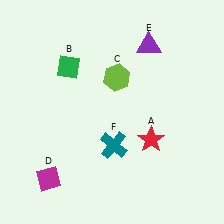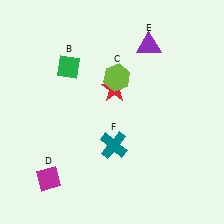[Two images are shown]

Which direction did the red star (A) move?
The red star (A) moved up.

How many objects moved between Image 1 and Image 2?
1 object moved between the two images.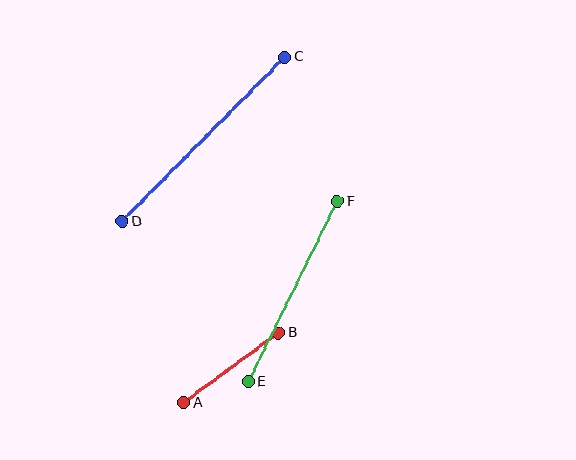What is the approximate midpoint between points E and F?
The midpoint is at approximately (293, 292) pixels.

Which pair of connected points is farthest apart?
Points C and D are farthest apart.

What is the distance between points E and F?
The distance is approximately 201 pixels.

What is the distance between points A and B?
The distance is approximately 118 pixels.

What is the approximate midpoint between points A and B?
The midpoint is at approximately (231, 368) pixels.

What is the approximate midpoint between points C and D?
The midpoint is at approximately (203, 139) pixels.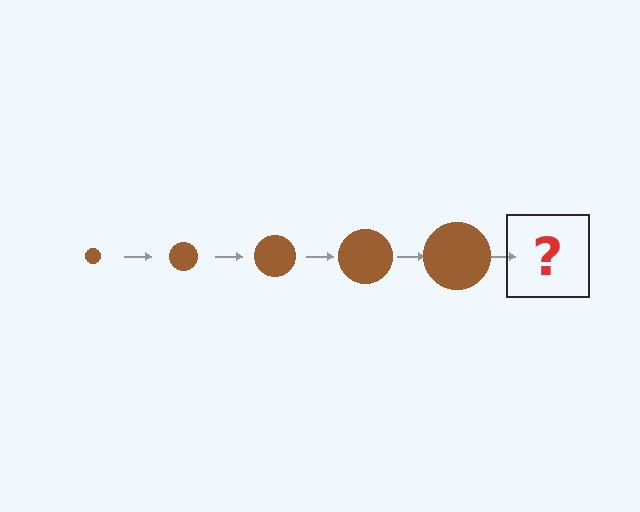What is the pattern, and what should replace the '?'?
The pattern is that the circle gets progressively larger each step. The '?' should be a brown circle, larger than the previous one.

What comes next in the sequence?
The next element should be a brown circle, larger than the previous one.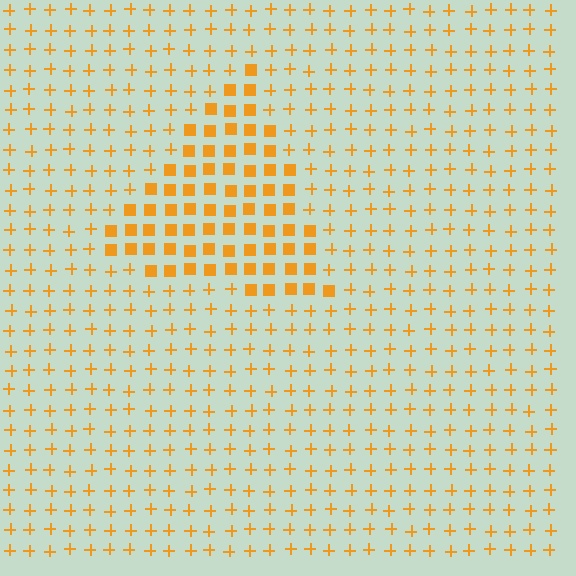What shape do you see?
I see a triangle.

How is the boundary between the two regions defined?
The boundary is defined by a change in element shape: squares inside vs. plus signs outside. All elements share the same color and spacing.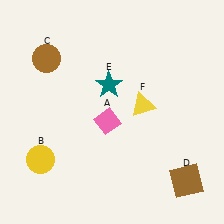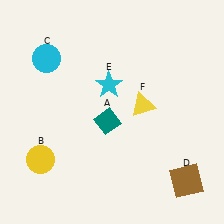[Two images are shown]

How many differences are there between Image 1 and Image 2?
There are 3 differences between the two images.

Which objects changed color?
A changed from pink to teal. C changed from brown to cyan. E changed from teal to cyan.